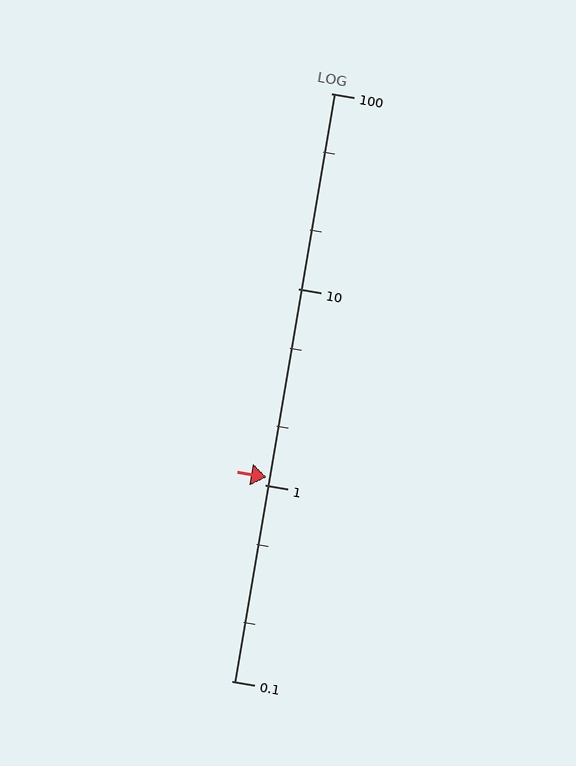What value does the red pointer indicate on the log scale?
The pointer indicates approximately 1.1.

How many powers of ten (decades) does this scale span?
The scale spans 3 decades, from 0.1 to 100.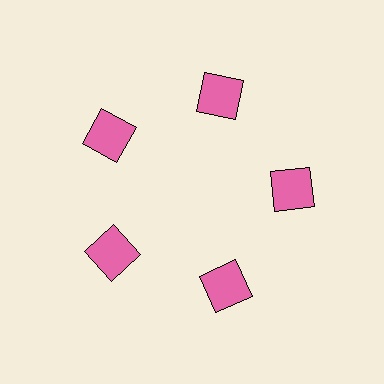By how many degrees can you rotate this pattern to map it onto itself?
The pattern maps onto itself every 72 degrees of rotation.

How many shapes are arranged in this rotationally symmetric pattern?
There are 5 shapes, arranged in 5 groups of 1.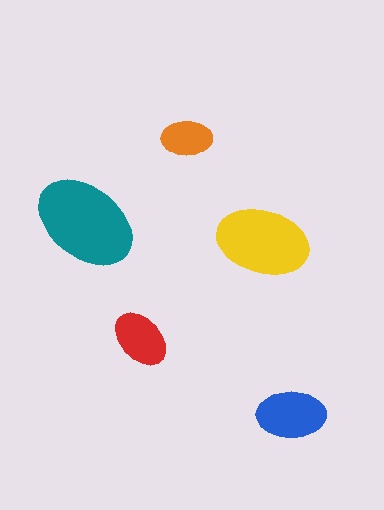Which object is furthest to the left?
The teal ellipse is leftmost.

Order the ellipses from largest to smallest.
the teal one, the yellow one, the blue one, the red one, the orange one.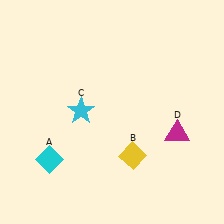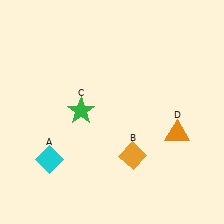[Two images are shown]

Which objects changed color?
B changed from yellow to orange. C changed from cyan to green. D changed from magenta to orange.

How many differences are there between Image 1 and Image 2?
There are 3 differences between the two images.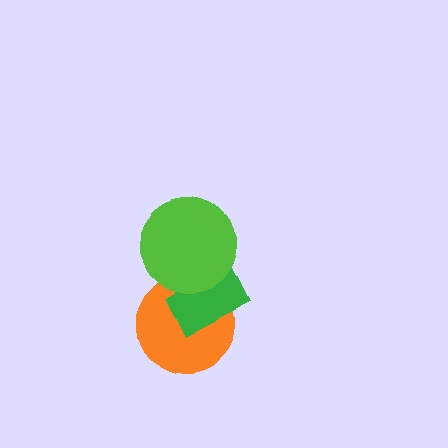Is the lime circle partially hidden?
No, no other shape covers it.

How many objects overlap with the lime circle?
2 objects overlap with the lime circle.